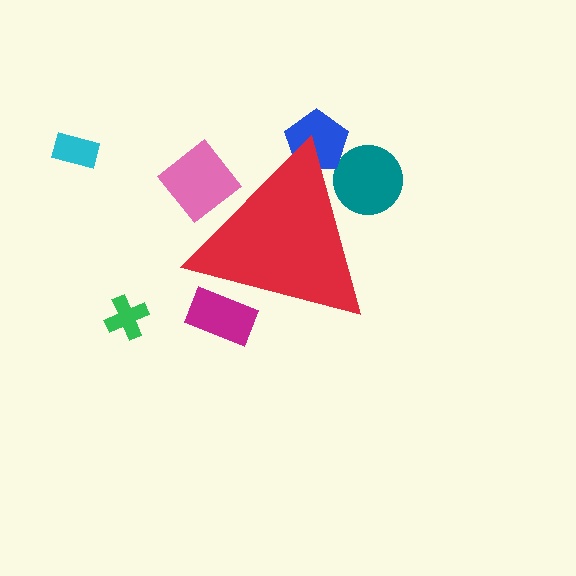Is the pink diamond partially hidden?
Yes, the pink diamond is partially hidden behind the red triangle.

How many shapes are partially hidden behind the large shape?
4 shapes are partially hidden.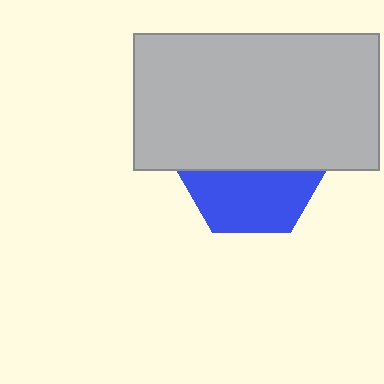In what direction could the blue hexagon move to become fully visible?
The blue hexagon could move down. That would shift it out from behind the light gray rectangle entirely.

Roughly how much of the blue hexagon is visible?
A small part of it is visible (roughly 45%).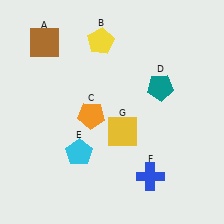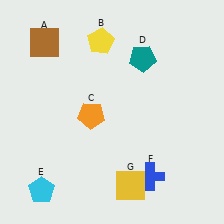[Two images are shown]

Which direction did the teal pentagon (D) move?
The teal pentagon (D) moved up.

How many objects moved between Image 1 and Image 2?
3 objects moved between the two images.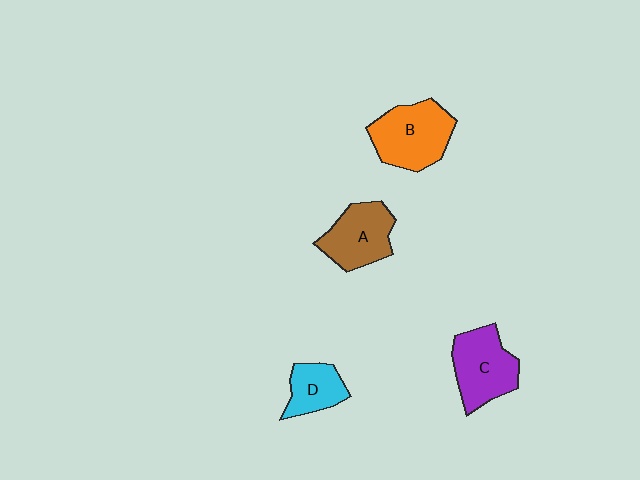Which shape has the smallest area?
Shape D (cyan).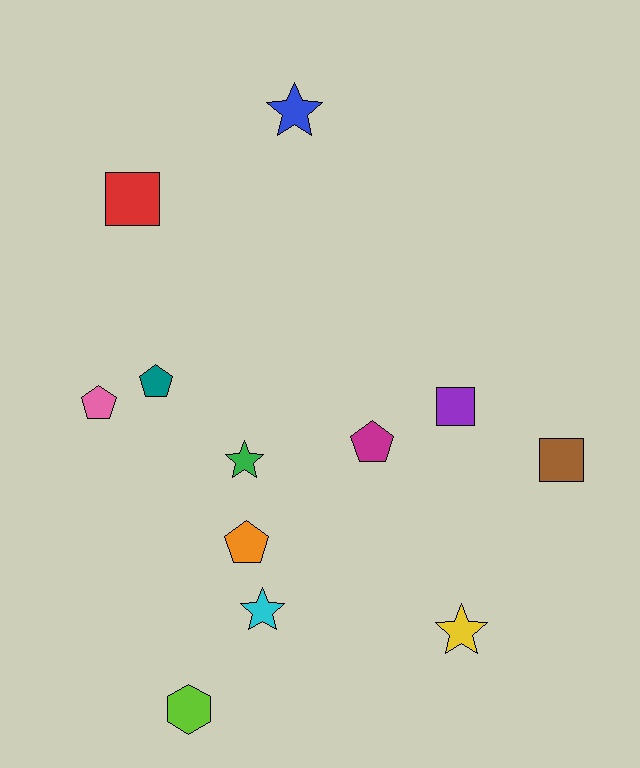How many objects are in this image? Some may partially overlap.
There are 12 objects.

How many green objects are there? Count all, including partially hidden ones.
There is 1 green object.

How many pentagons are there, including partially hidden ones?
There are 4 pentagons.